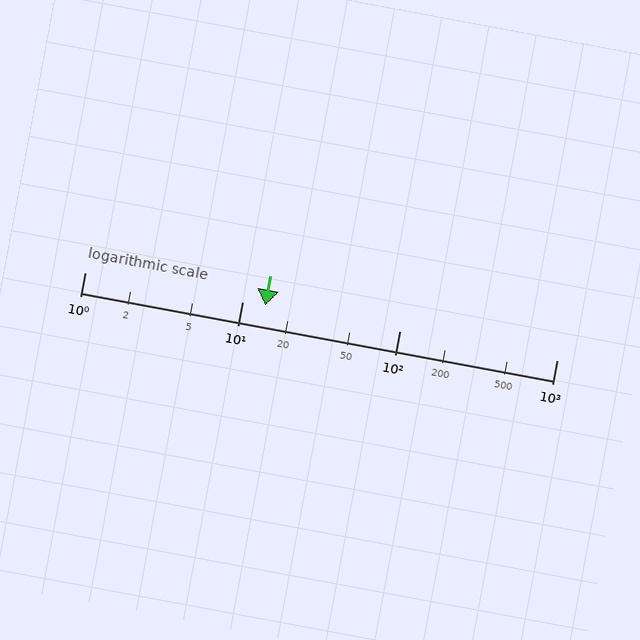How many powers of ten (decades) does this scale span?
The scale spans 3 decades, from 1 to 1000.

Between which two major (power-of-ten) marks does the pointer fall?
The pointer is between 10 and 100.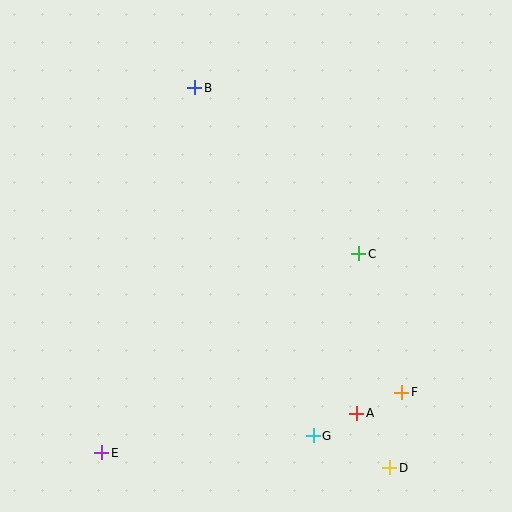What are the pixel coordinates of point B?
Point B is at (195, 88).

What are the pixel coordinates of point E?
Point E is at (102, 453).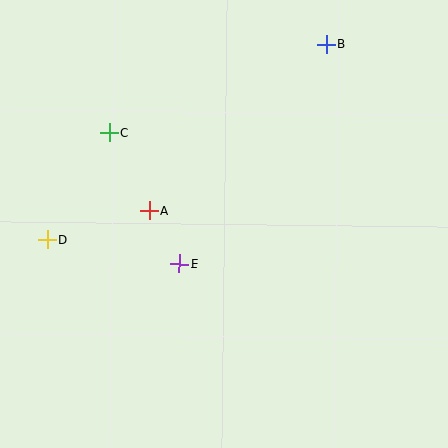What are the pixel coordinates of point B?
Point B is at (326, 45).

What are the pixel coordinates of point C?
Point C is at (109, 133).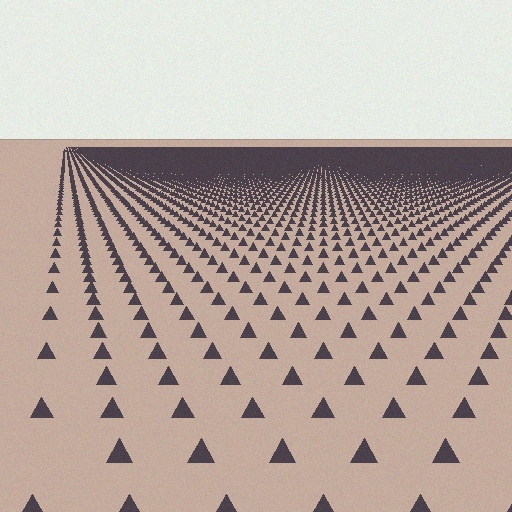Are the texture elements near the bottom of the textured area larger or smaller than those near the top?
Larger. Near the bottom, elements are closer to the viewer and appear at a bigger on-screen size.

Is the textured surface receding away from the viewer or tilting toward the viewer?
The surface is receding away from the viewer. Texture elements get smaller and denser toward the top.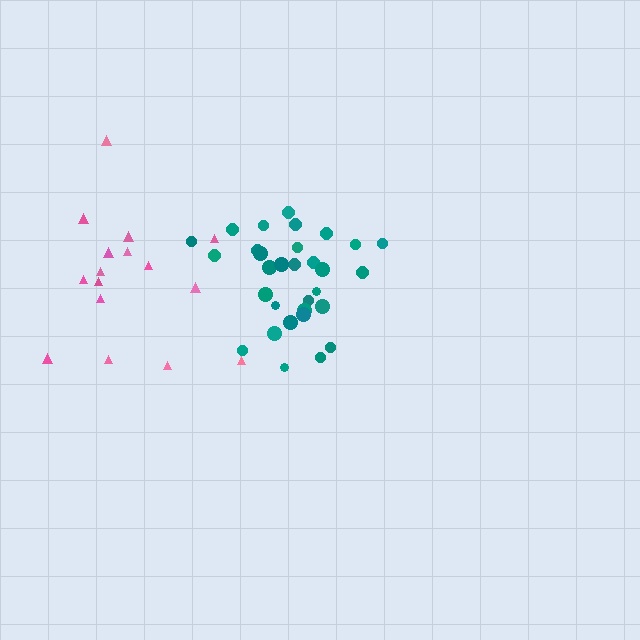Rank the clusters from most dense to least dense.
teal, pink.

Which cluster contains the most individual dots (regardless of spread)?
Teal (31).